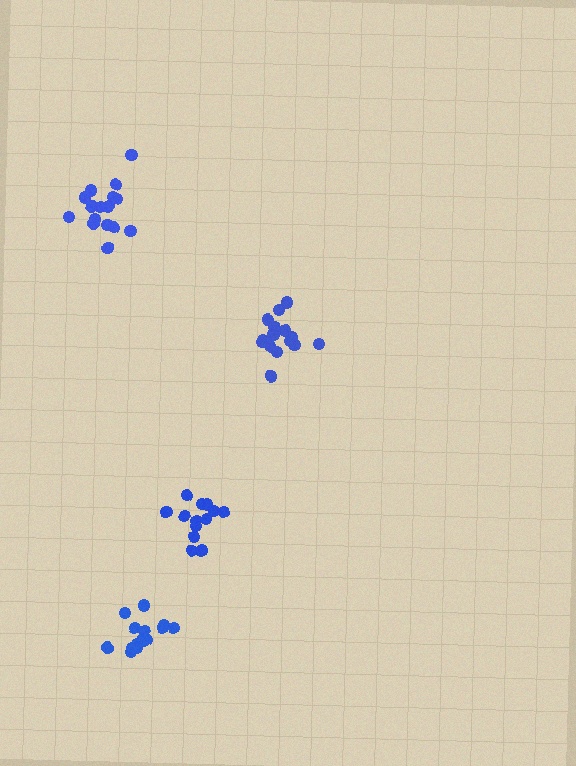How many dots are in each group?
Group 1: 15 dots, Group 2: 16 dots, Group 3: 15 dots, Group 4: 13 dots (59 total).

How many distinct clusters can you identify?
There are 4 distinct clusters.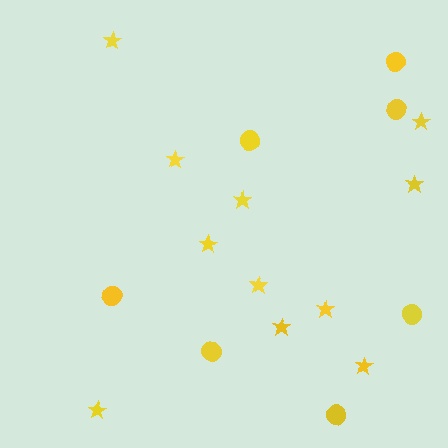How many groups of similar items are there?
There are 2 groups: one group of circles (7) and one group of stars (11).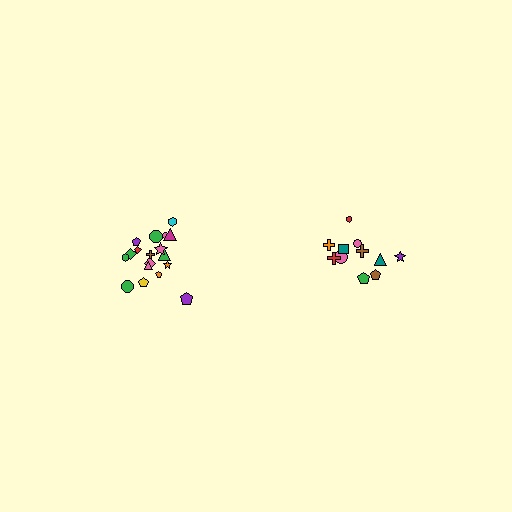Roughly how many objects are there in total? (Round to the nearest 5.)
Roughly 30 objects in total.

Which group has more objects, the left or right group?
The left group.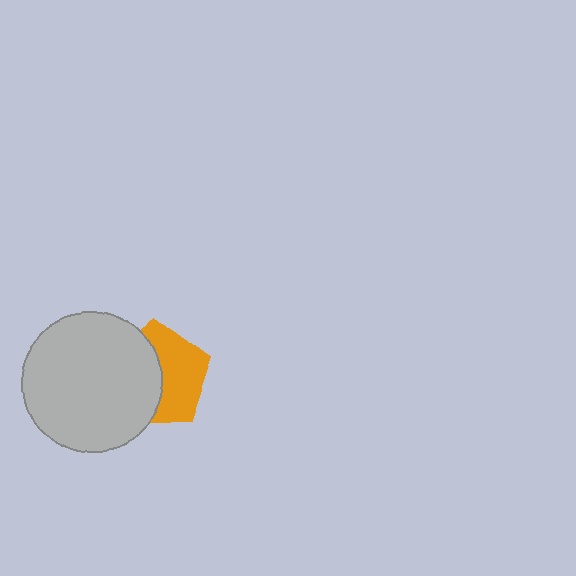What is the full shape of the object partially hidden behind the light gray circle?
The partially hidden object is an orange pentagon.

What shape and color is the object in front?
The object in front is a light gray circle.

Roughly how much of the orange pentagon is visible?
About half of it is visible (roughly 50%).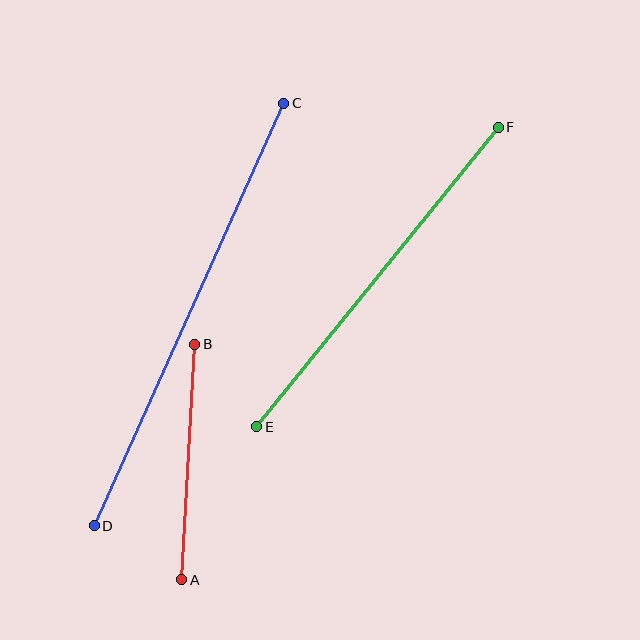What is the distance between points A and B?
The distance is approximately 236 pixels.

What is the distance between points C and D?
The distance is approximately 463 pixels.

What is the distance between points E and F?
The distance is approximately 384 pixels.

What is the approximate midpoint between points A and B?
The midpoint is at approximately (188, 462) pixels.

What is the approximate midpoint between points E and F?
The midpoint is at approximately (377, 277) pixels.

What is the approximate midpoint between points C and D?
The midpoint is at approximately (189, 314) pixels.